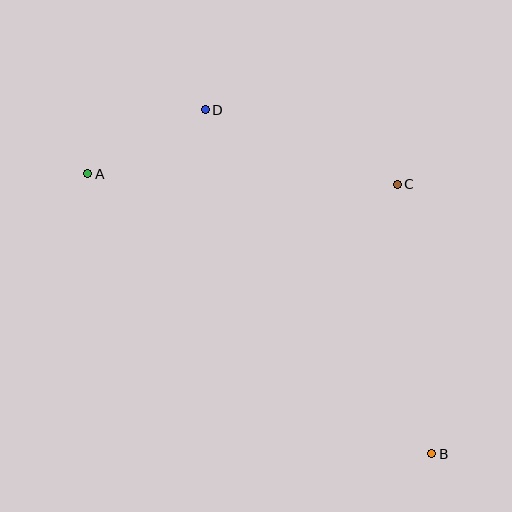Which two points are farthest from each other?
Points A and B are farthest from each other.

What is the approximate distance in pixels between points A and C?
The distance between A and C is approximately 310 pixels.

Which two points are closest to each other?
Points A and D are closest to each other.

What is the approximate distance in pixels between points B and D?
The distance between B and D is approximately 412 pixels.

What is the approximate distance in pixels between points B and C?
The distance between B and C is approximately 272 pixels.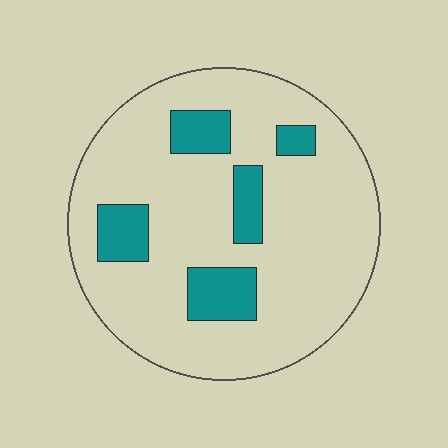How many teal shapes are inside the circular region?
5.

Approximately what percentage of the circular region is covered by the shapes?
Approximately 15%.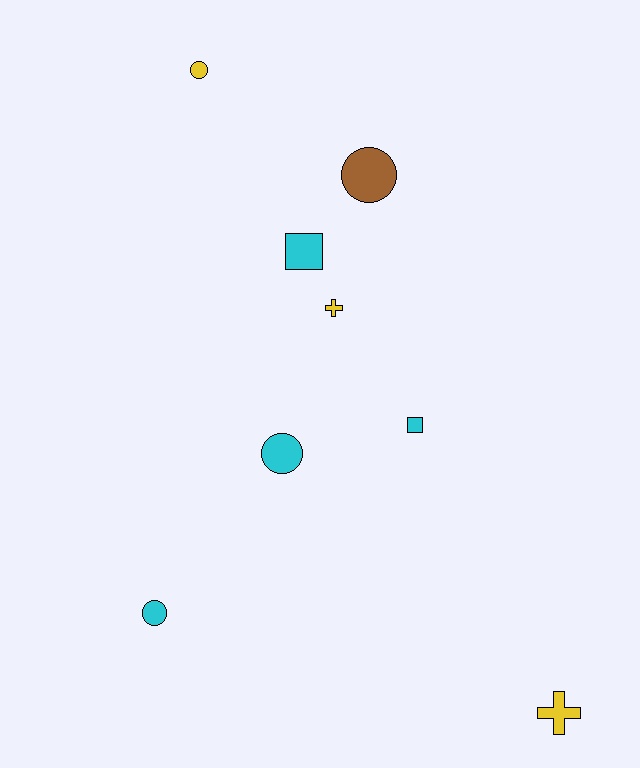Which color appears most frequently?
Cyan, with 4 objects.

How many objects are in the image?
There are 8 objects.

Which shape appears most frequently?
Circle, with 4 objects.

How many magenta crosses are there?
There are no magenta crosses.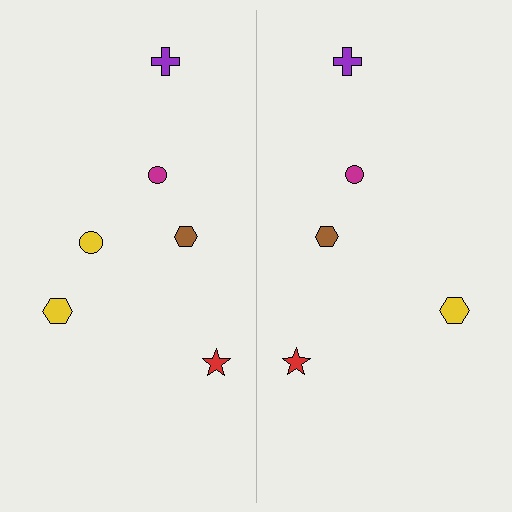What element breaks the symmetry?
A yellow circle is missing from the right side.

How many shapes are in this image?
There are 11 shapes in this image.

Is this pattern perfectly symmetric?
No, the pattern is not perfectly symmetric. A yellow circle is missing from the right side.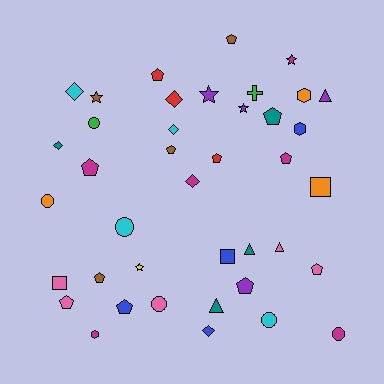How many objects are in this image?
There are 40 objects.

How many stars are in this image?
There are 5 stars.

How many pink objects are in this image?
There are 5 pink objects.